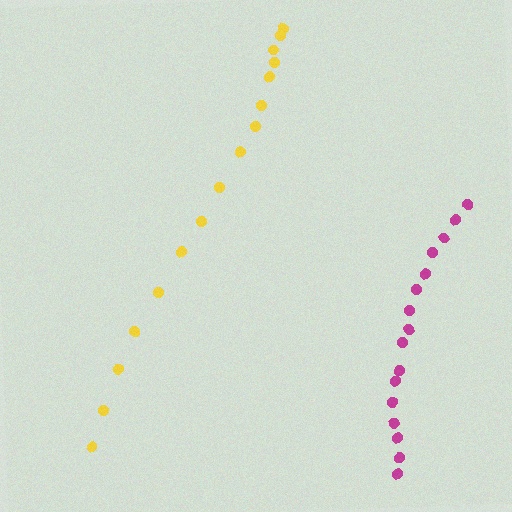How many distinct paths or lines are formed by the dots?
There are 2 distinct paths.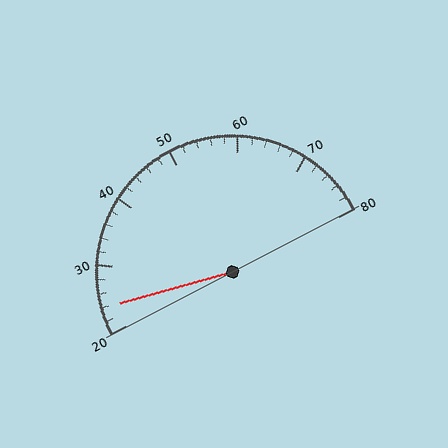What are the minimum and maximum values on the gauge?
The gauge ranges from 20 to 80.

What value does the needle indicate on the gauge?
The needle indicates approximately 24.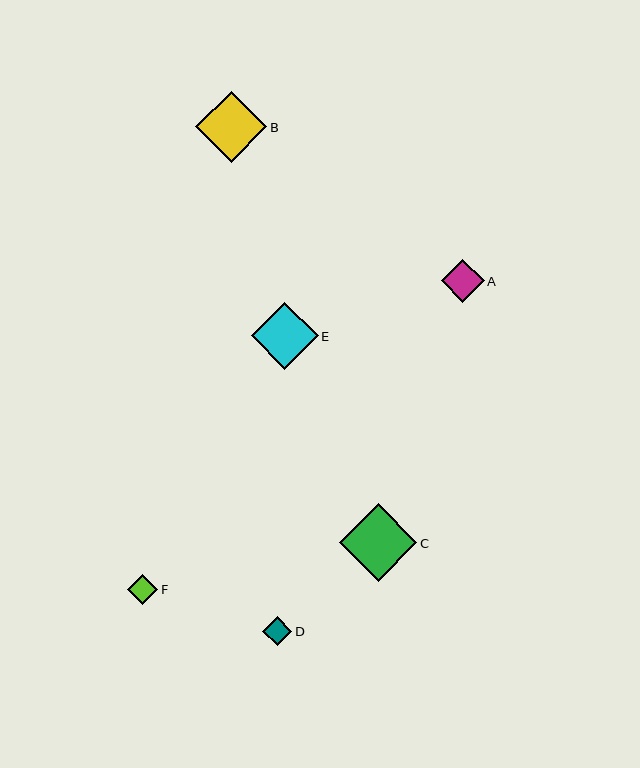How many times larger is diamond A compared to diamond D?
Diamond A is approximately 1.5 times the size of diamond D.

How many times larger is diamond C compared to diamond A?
Diamond C is approximately 1.8 times the size of diamond A.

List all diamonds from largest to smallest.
From largest to smallest: C, B, E, A, F, D.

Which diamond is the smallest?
Diamond D is the smallest with a size of approximately 29 pixels.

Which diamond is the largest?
Diamond C is the largest with a size of approximately 77 pixels.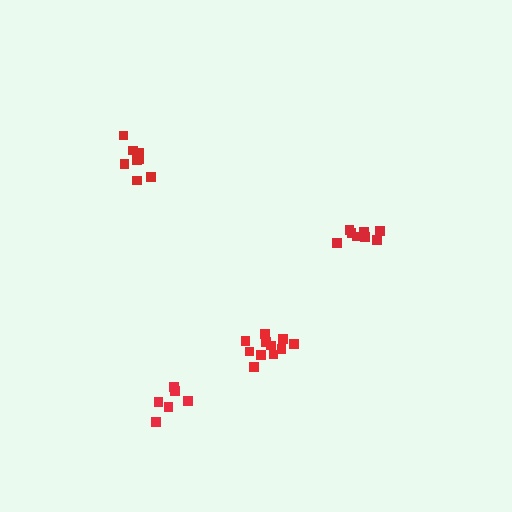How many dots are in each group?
Group 1: 11 dots, Group 2: 7 dots, Group 3: 8 dots, Group 4: 8 dots (34 total).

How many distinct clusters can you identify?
There are 4 distinct clusters.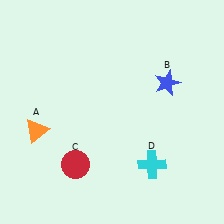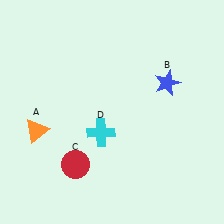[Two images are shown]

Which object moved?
The cyan cross (D) moved left.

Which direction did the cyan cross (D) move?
The cyan cross (D) moved left.